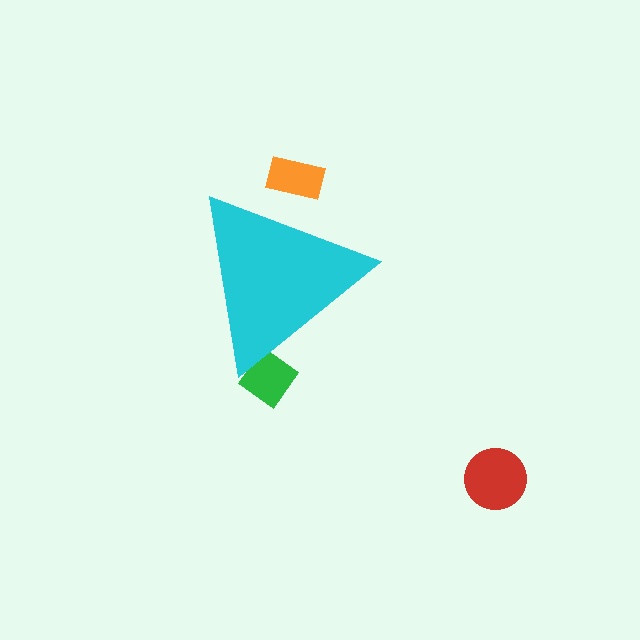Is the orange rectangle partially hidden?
Yes, the orange rectangle is partially hidden behind the cyan triangle.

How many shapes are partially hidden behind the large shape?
2 shapes are partially hidden.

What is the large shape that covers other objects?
A cyan triangle.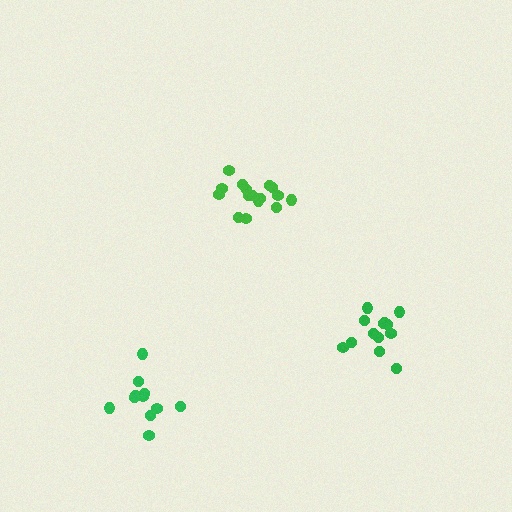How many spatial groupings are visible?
There are 3 spatial groupings.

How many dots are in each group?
Group 1: 11 dots, Group 2: 16 dots, Group 3: 13 dots (40 total).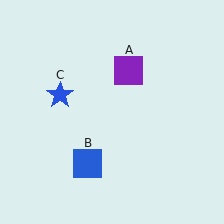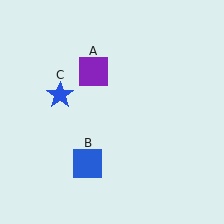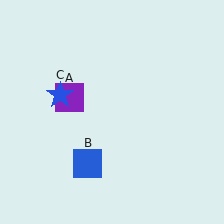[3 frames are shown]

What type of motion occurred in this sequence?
The purple square (object A) rotated counterclockwise around the center of the scene.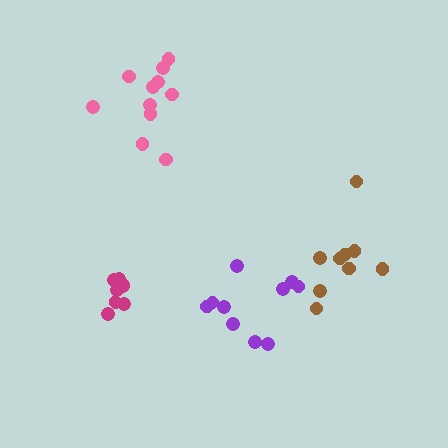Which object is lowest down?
The purple cluster is bottommost.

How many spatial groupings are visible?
There are 4 spatial groupings.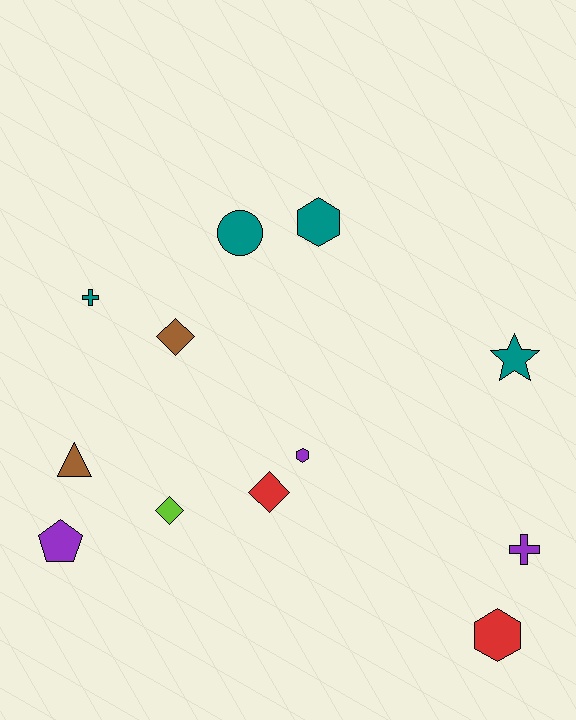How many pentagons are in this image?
There is 1 pentagon.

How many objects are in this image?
There are 12 objects.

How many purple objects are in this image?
There are 3 purple objects.